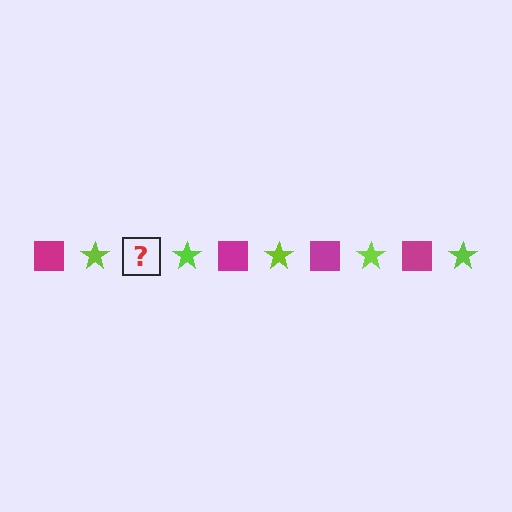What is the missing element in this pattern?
The missing element is a magenta square.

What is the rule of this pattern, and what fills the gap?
The rule is that the pattern alternates between magenta square and lime star. The gap should be filled with a magenta square.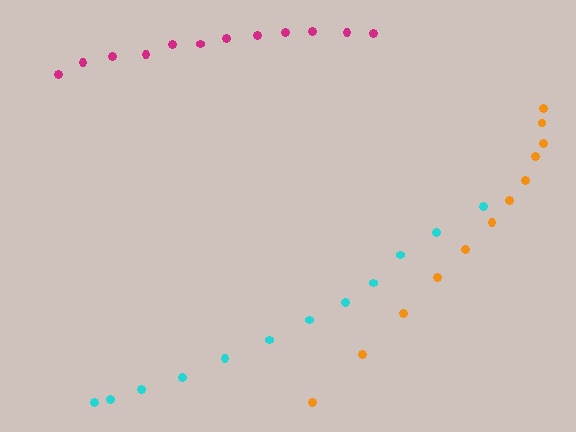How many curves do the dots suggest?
There are 3 distinct paths.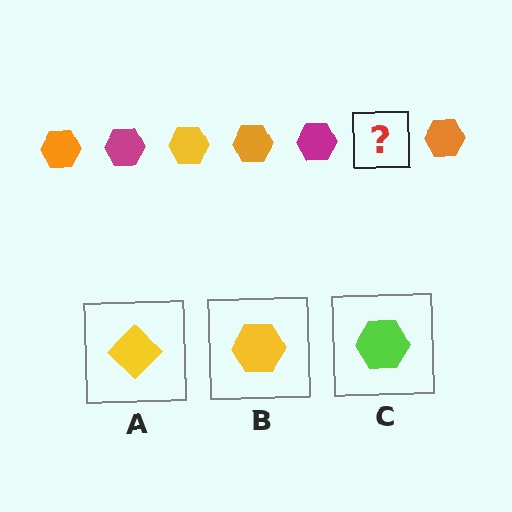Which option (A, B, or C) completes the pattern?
B.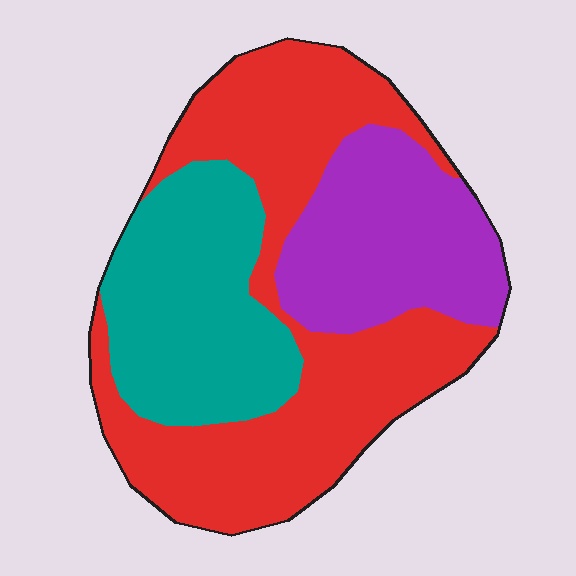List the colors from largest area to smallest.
From largest to smallest: red, teal, purple.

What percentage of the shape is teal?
Teal covers 27% of the shape.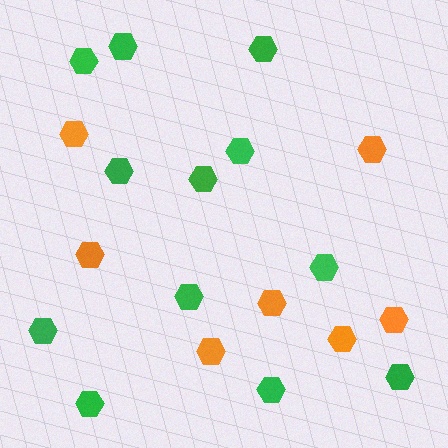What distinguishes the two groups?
There are 2 groups: one group of green hexagons (12) and one group of orange hexagons (7).